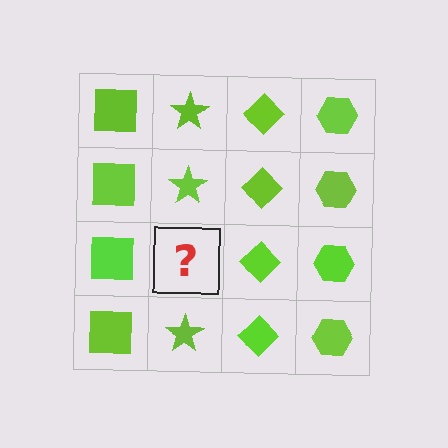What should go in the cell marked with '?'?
The missing cell should contain a lime star.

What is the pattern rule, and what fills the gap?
The rule is that each column has a consistent shape. The gap should be filled with a lime star.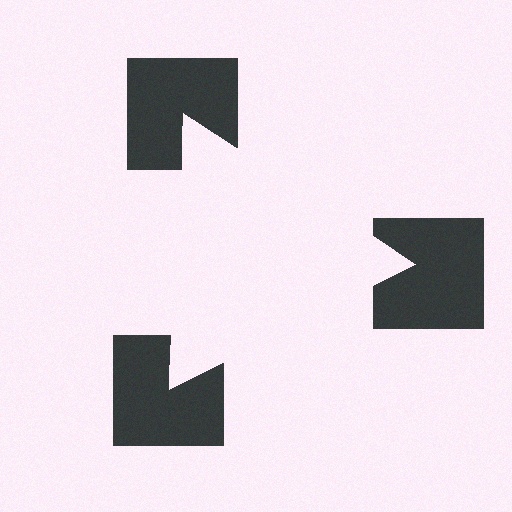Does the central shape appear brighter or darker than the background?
It typically appears slightly brighter than the background, even though no actual brightness change is drawn.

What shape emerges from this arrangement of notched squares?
An illusory triangle — its edges are inferred from the aligned wedge cuts in the notched squares, not physically drawn.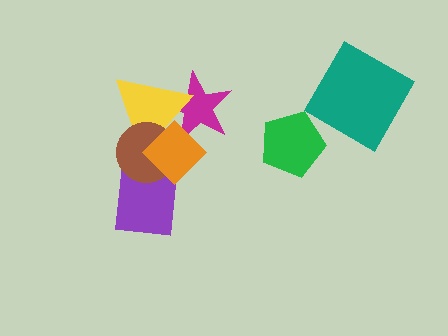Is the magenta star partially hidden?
Yes, it is partially covered by another shape.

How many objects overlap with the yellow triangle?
4 objects overlap with the yellow triangle.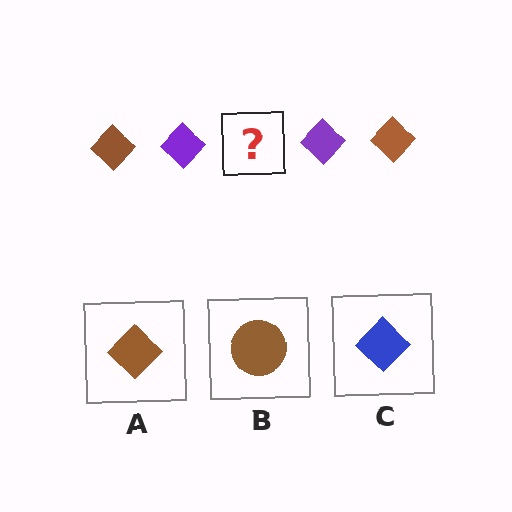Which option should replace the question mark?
Option A.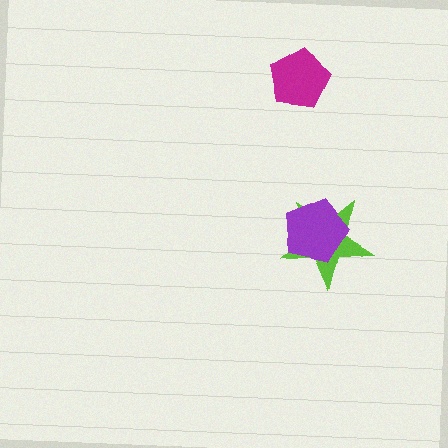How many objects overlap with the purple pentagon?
1 object overlaps with the purple pentagon.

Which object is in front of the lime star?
The purple pentagon is in front of the lime star.